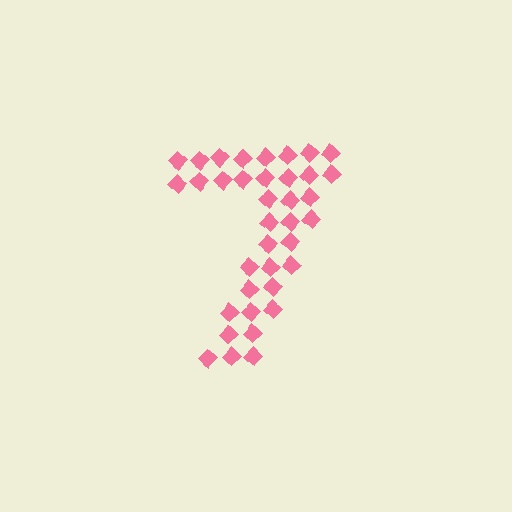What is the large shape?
The large shape is the digit 7.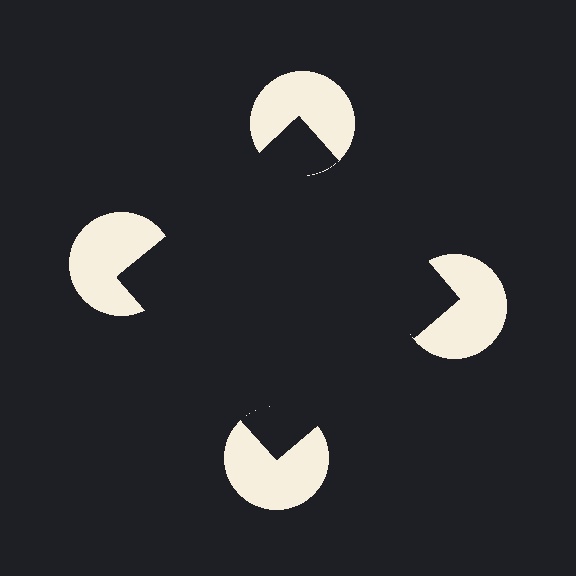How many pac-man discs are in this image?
There are 4 — one at each vertex of the illusory square.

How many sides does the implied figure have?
4 sides.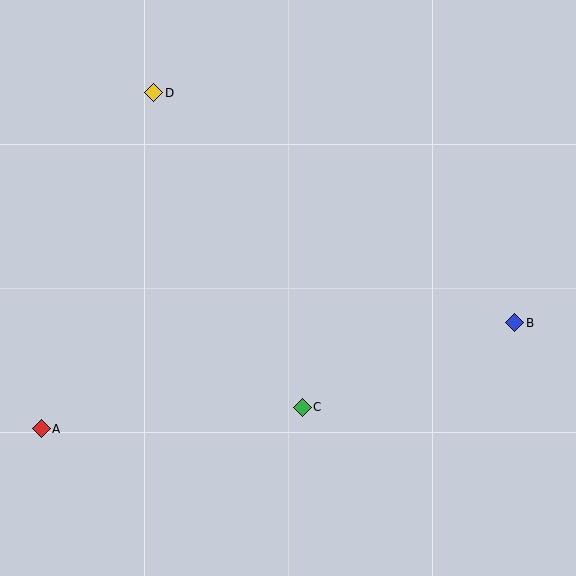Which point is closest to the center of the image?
Point C at (302, 407) is closest to the center.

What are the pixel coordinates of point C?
Point C is at (302, 407).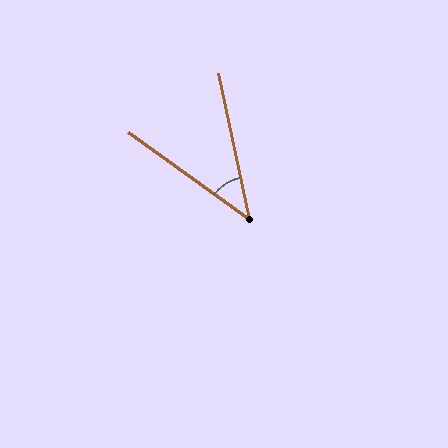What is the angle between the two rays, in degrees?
Approximately 42 degrees.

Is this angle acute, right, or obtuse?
It is acute.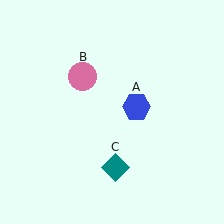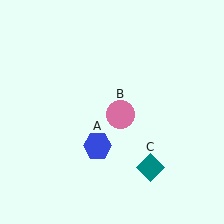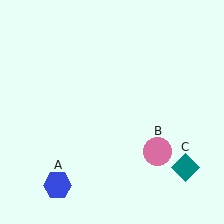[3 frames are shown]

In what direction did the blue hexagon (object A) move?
The blue hexagon (object A) moved down and to the left.